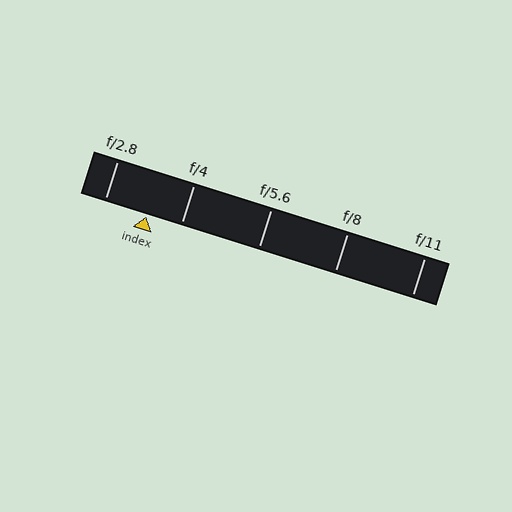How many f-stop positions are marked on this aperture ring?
There are 5 f-stop positions marked.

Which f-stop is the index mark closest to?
The index mark is closest to f/4.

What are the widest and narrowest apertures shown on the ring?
The widest aperture shown is f/2.8 and the narrowest is f/11.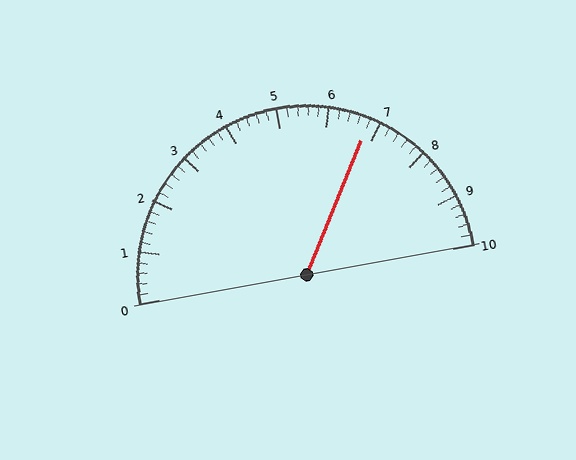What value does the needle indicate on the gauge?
The needle indicates approximately 6.8.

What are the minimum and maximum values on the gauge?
The gauge ranges from 0 to 10.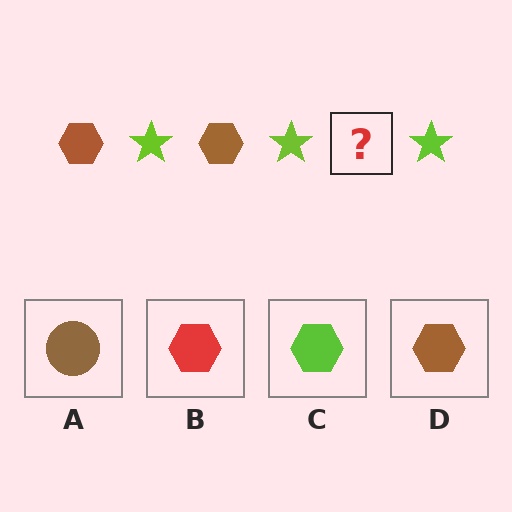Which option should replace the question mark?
Option D.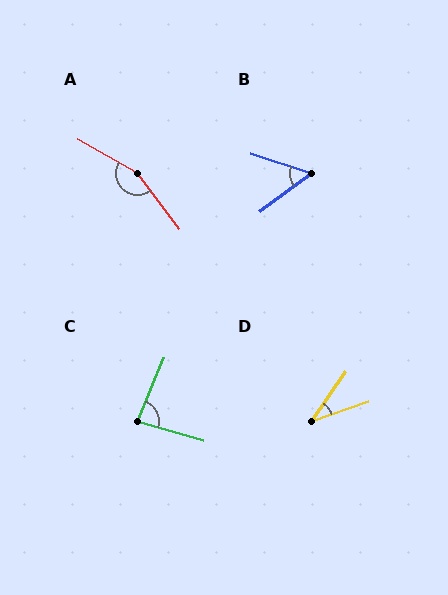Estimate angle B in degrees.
Approximately 55 degrees.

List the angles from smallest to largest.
D (36°), B (55°), C (83°), A (157°).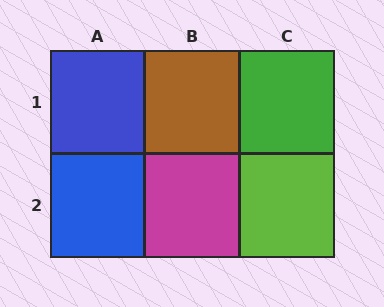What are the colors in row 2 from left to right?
Blue, magenta, lime.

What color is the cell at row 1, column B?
Brown.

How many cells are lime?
1 cell is lime.